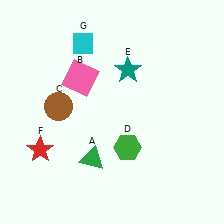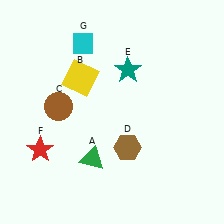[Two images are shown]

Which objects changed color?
B changed from pink to yellow. D changed from green to brown.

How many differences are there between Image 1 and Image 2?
There are 2 differences between the two images.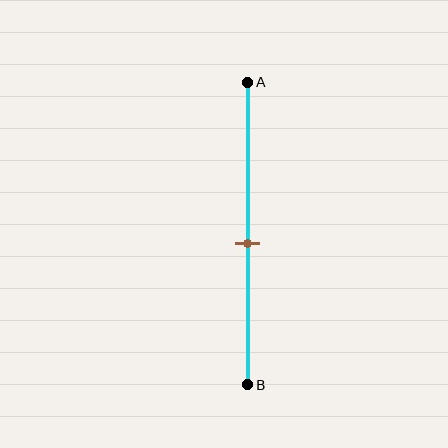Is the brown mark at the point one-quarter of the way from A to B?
No, the mark is at about 55% from A, not at the 25% one-quarter point.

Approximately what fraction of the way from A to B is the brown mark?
The brown mark is approximately 55% of the way from A to B.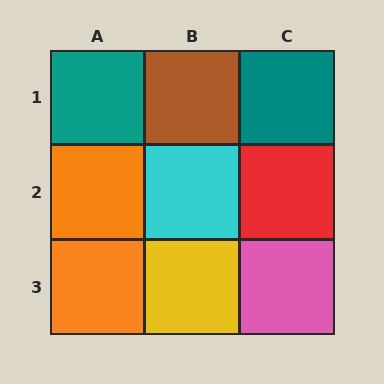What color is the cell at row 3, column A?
Orange.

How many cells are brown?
1 cell is brown.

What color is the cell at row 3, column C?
Pink.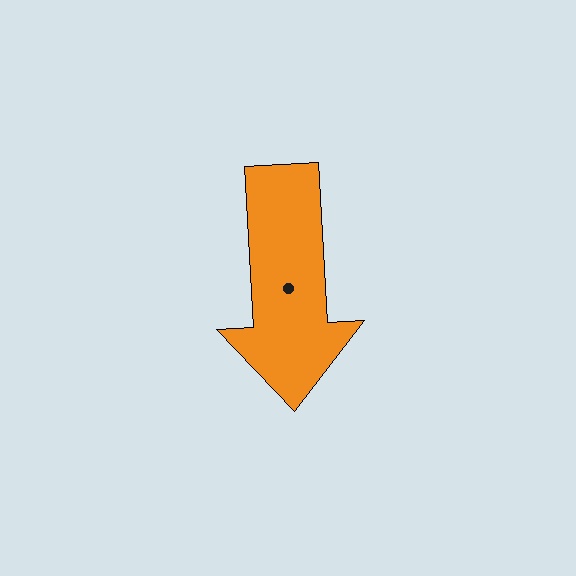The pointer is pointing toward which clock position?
Roughly 6 o'clock.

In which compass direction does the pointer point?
South.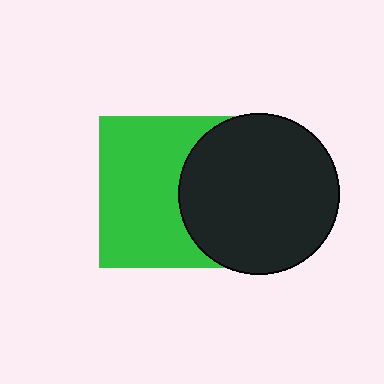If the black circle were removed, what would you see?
You would see the complete green square.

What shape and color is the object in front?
The object in front is a black circle.